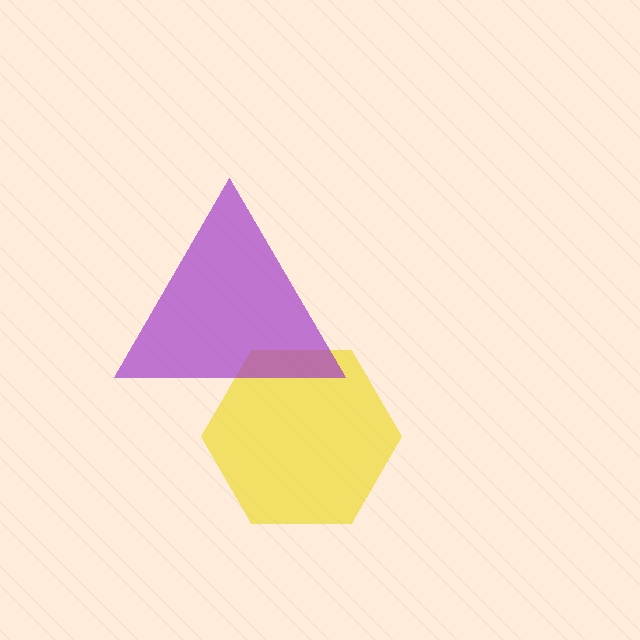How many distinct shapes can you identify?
There are 2 distinct shapes: a yellow hexagon, a purple triangle.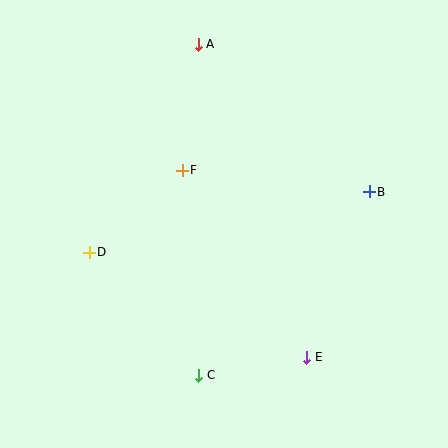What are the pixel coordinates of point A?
Point A is at (198, 45).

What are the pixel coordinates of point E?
Point E is at (307, 357).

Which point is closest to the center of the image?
Point F at (182, 170) is closest to the center.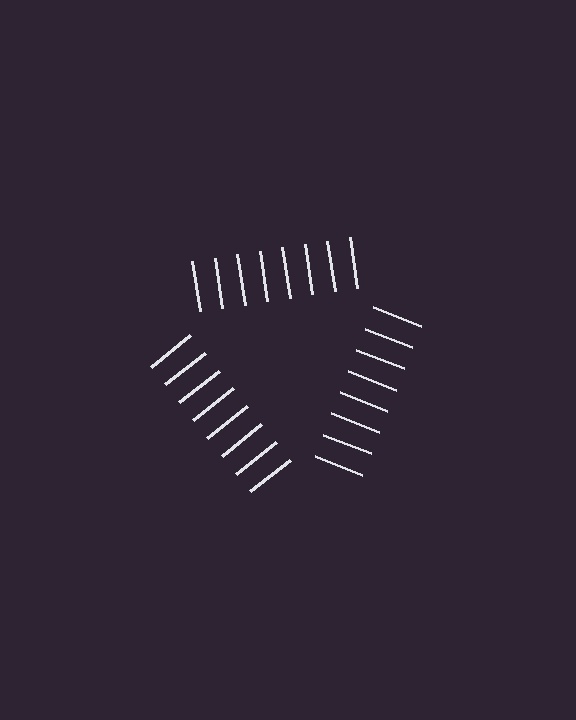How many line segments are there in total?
24 — 8 along each of the 3 edges.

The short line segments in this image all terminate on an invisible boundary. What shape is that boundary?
An illusory triangle — the line segments terminate on its edges but no continuous stroke is drawn.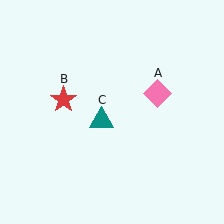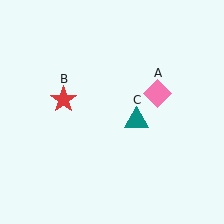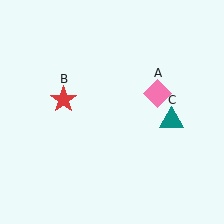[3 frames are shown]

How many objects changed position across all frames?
1 object changed position: teal triangle (object C).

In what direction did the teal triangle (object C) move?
The teal triangle (object C) moved right.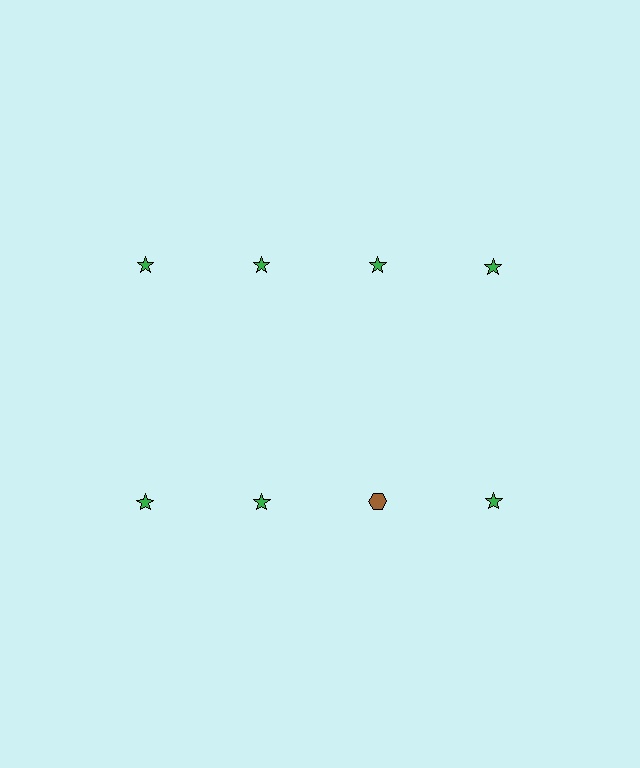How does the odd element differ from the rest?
It differs in both color (brown instead of green) and shape (hexagon instead of star).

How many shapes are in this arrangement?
There are 8 shapes arranged in a grid pattern.